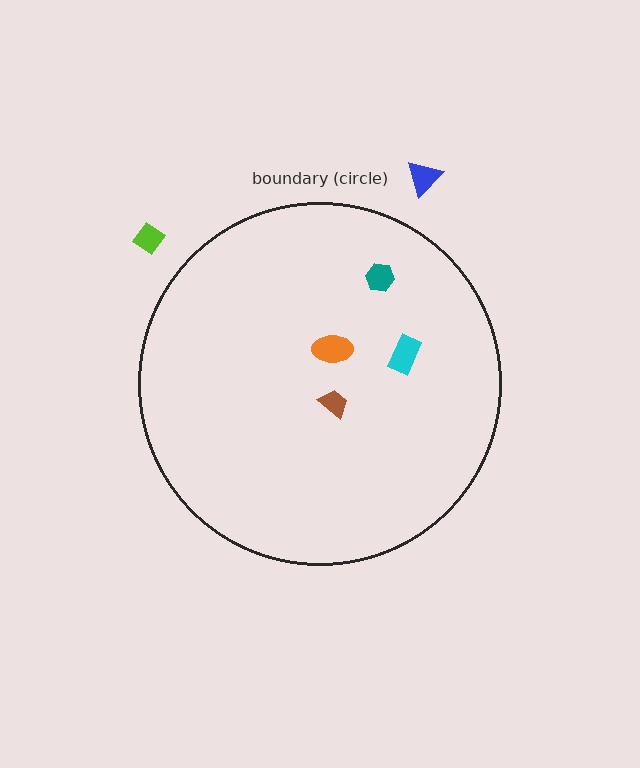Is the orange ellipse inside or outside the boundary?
Inside.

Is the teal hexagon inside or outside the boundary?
Inside.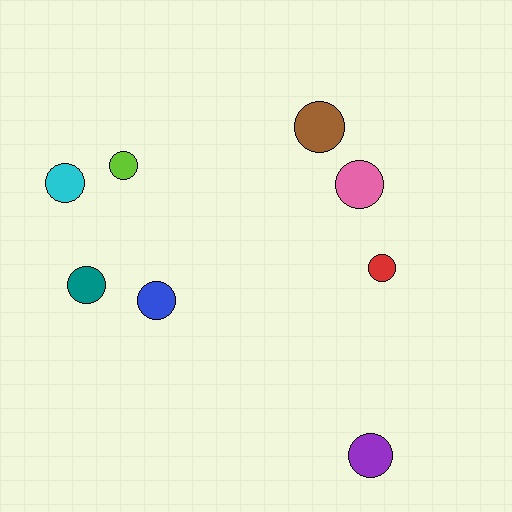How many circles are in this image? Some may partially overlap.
There are 8 circles.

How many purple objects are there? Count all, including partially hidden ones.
There is 1 purple object.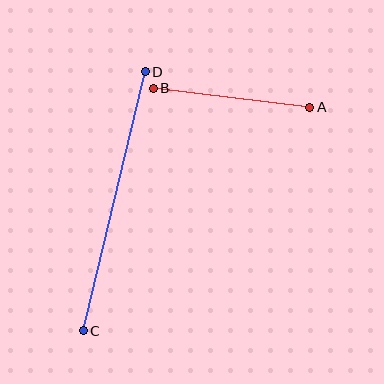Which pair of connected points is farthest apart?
Points C and D are farthest apart.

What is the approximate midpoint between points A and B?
The midpoint is at approximately (232, 98) pixels.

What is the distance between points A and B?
The distance is approximately 158 pixels.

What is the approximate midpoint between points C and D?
The midpoint is at approximately (114, 201) pixels.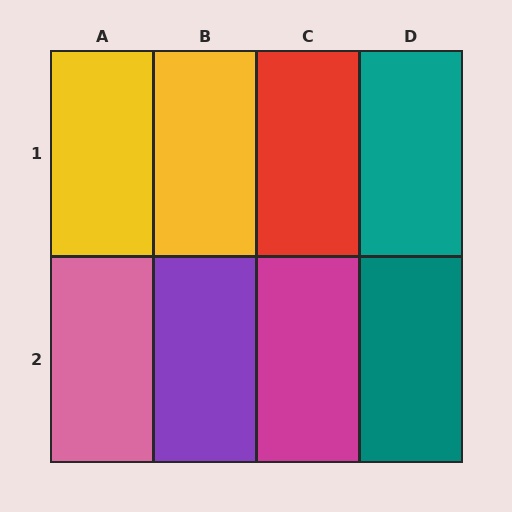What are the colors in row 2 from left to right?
Pink, purple, magenta, teal.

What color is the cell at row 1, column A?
Yellow.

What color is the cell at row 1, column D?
Teal.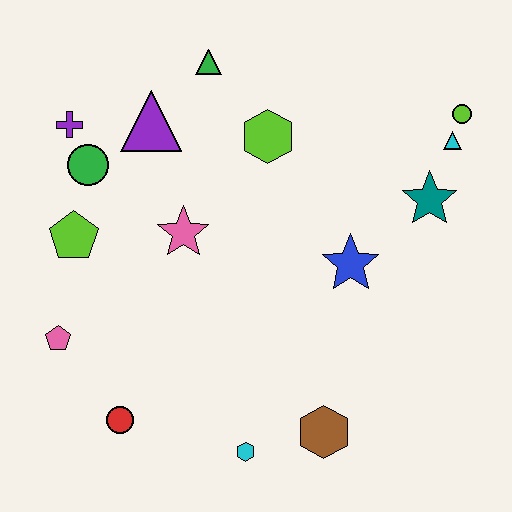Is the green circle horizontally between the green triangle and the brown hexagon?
No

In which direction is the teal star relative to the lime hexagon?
The teal star is to the right of the lime hexagon.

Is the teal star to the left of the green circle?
No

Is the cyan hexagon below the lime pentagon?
Yes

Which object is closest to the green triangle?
The purple triangle is closest to the green triangle.